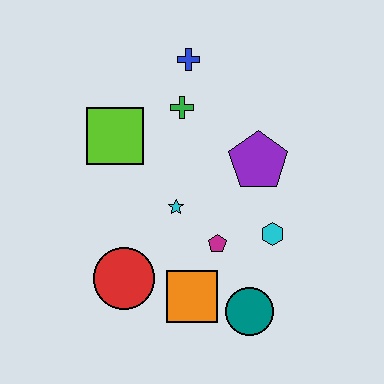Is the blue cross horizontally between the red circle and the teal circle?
Yes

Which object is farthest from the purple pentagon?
The red circle is farthest from the purple pentagon.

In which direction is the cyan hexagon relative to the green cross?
The cyan hexagon is below the green cross.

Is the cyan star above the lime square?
No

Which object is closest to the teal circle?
The orange square is closest to the teal circle.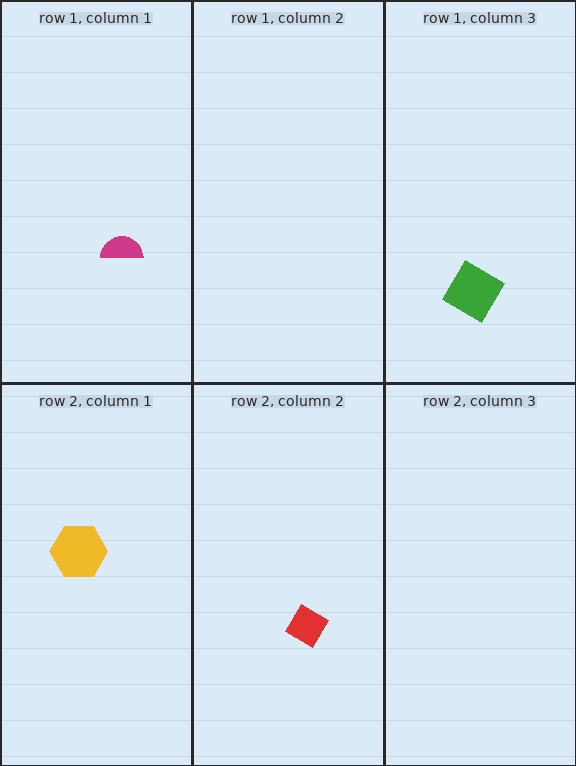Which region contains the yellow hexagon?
The row 2, column 1 region.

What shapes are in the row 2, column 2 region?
The red diamond.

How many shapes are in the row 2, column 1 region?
1.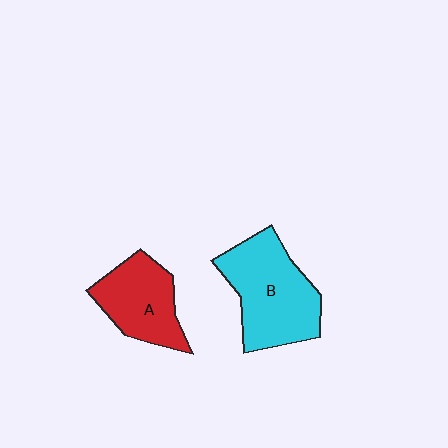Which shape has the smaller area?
Shape A (red).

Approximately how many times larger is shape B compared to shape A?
Approximately 1.4 times.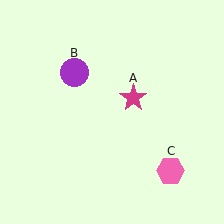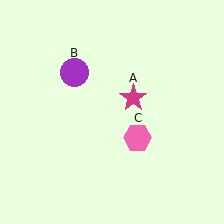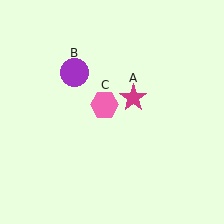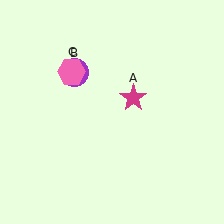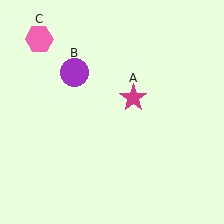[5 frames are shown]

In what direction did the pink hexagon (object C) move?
The pink hexagon (object C) moved up and to the left.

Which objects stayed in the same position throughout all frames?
Magenta star (object A) and purple circle (object B) remained stationary.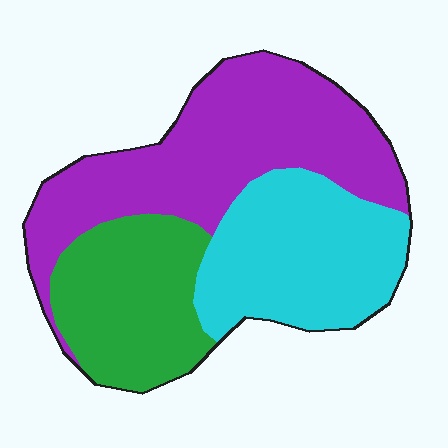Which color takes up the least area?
Green, at roughly 25%.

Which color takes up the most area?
Purple, at roughly 45%.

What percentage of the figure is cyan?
Cyan takes up about one third (1/3) of the figure.